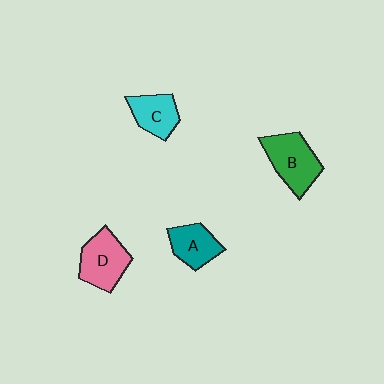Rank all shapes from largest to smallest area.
From largest to smallest: B (green), D (pink), A (teal), C (cyan).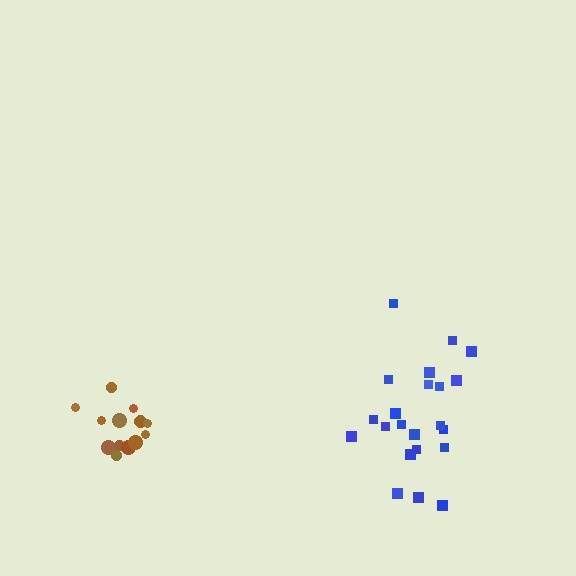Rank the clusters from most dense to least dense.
brown, blue.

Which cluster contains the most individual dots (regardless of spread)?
Blue (22).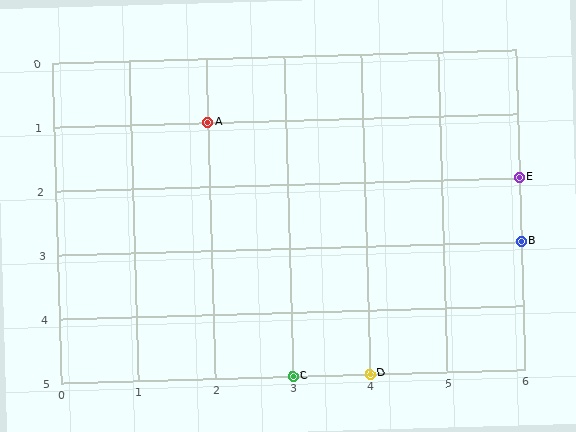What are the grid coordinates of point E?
Point E is at grid coordinates (6, 2).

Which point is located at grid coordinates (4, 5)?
Point D is at (4, 5).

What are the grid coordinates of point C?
Point C is at grid coordinates (3, 5).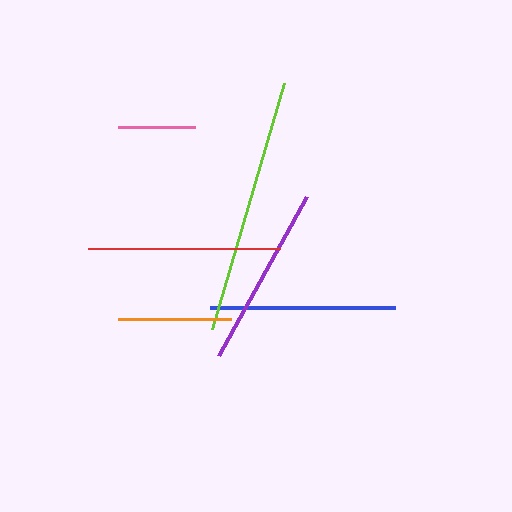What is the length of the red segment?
The red segment is approximately 193 pixels long.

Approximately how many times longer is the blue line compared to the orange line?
The blue line is approximately 1.6 times the length of the orange line.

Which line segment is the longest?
The lime line is the longest at approximately 256 pixels.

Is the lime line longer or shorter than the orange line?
The lime line is longer than the orange line.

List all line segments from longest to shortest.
From longest to shortest: lime, red, blue, purple, orange, pink.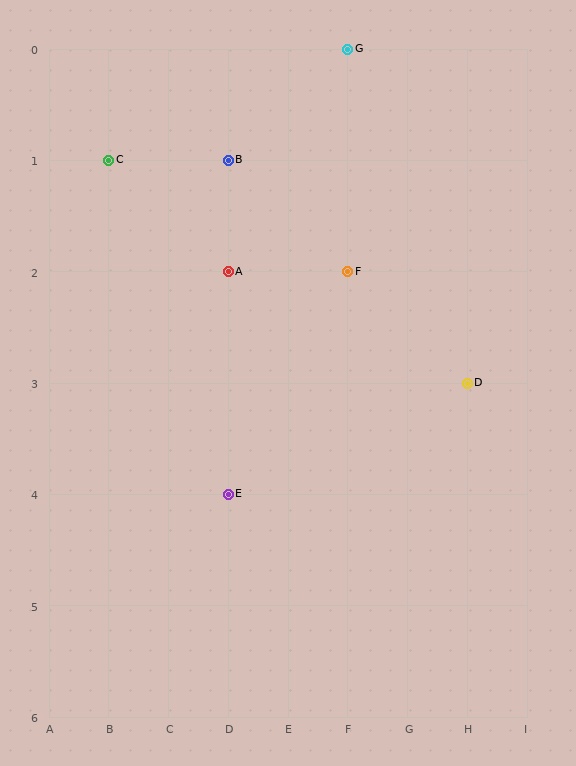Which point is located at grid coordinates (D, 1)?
Point B is at (D, 1).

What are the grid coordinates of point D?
Point D is at grid coordinates (H, 3).